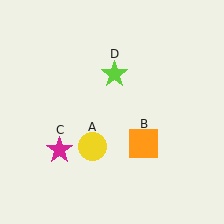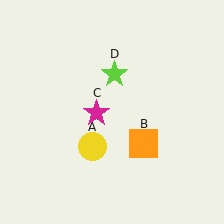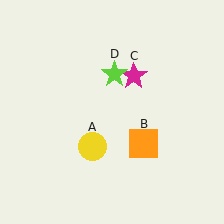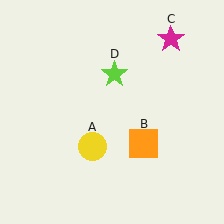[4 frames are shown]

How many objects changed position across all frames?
1 object changed position: magenta star (object C).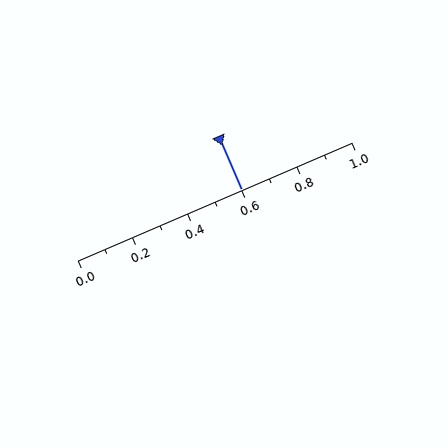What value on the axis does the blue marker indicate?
The marker indicates approximately 0.6.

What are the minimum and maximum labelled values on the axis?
The axis runs from 0.0 to 1.0.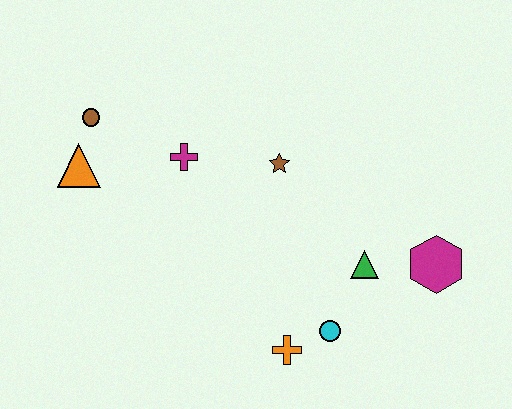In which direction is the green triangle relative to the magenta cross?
The green triangle is to the right of the magenta cross.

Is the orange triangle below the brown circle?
Yes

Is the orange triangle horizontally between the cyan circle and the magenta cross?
No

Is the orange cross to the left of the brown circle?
No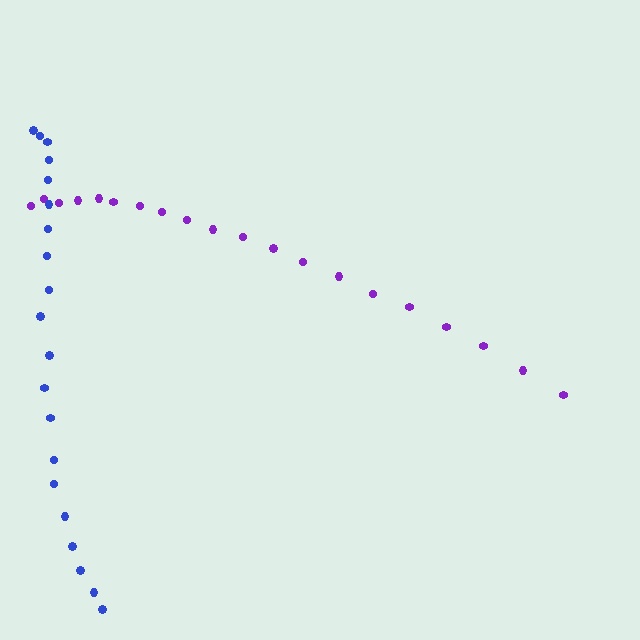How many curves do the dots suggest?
There are 2 distinct paths.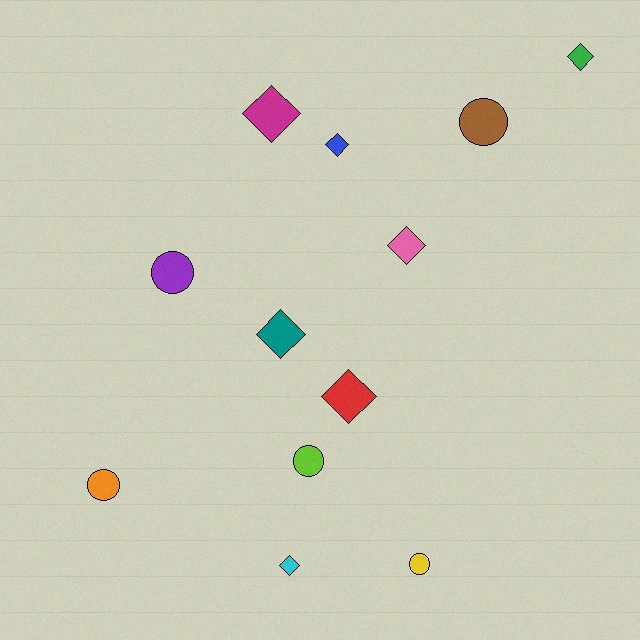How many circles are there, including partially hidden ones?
There are 5 circles.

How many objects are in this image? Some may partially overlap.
There are 12 objects.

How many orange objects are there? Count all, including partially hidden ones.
There is 1 orange object.